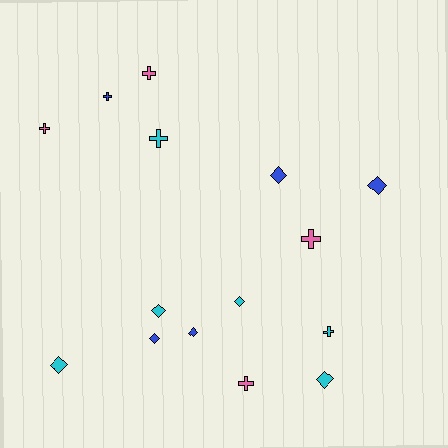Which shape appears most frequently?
Diamond, with 8 objects.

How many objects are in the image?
There are 15 objects.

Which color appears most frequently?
Cyan, with 6 objects.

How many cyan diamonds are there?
There are 4 cyan diamonds.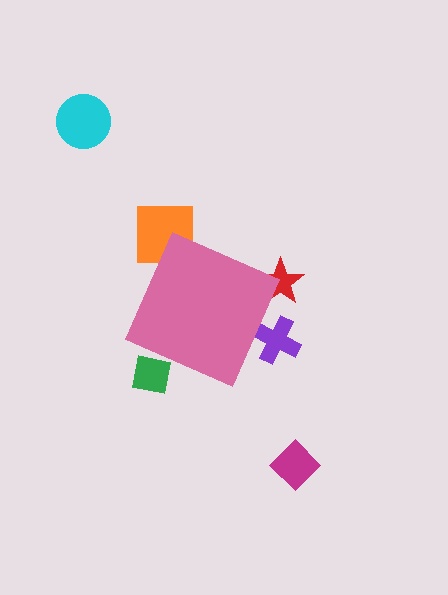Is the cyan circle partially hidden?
No, the cyan circle is fully visible.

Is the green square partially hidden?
Yes, the green square is partially hidden behind the pink diamond.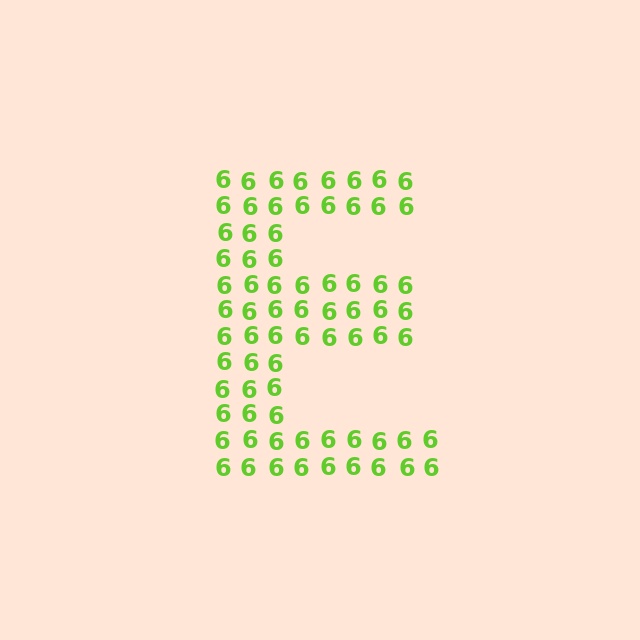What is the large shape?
The large shape is the letter E.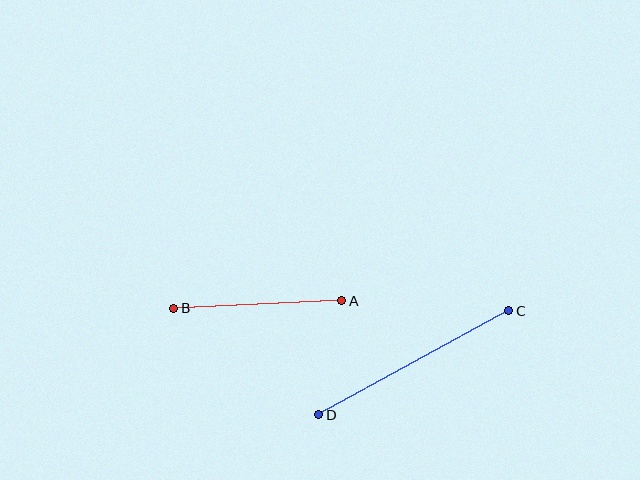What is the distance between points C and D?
The distance is approximately 217 pixels.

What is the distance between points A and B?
The distance is approximately 168 pixels.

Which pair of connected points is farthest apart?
Points C and D are farthest apart.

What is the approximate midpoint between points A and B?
The midpoint is at approximately (258, 304) pixels.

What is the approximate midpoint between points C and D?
The midpoint is at approximately (414, 363) pixels.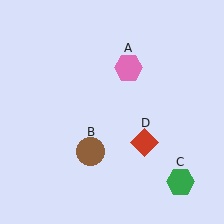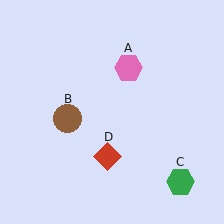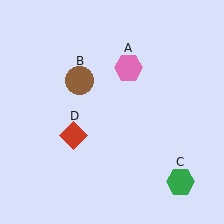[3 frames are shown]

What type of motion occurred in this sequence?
The brown circle (object B), red diamond (object D) rotated clockwise around the center of the scene.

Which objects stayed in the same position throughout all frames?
Pink hexagon (object A) and green hexagon (object C) remained stationary.